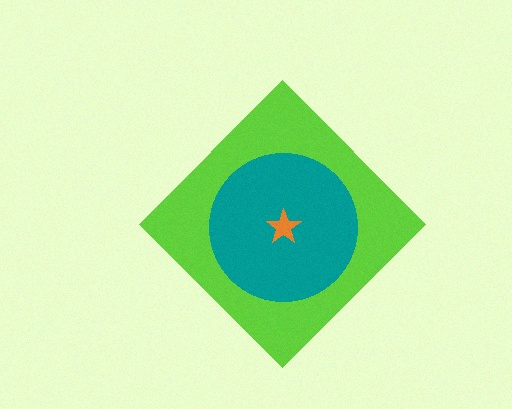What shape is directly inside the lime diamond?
The teal circle.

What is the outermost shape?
The lime diamond.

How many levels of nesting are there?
3.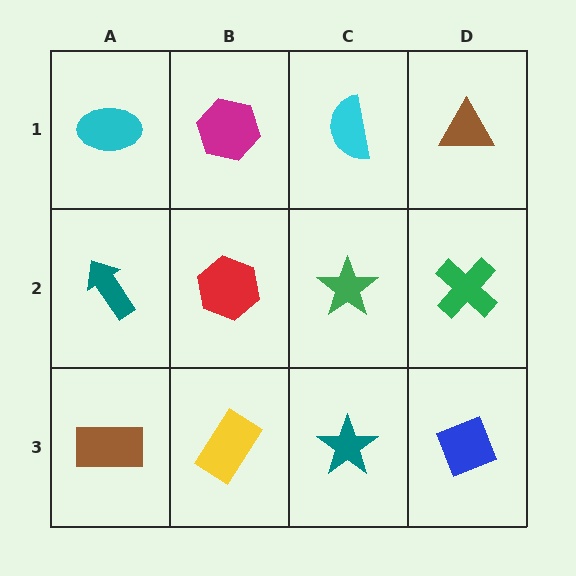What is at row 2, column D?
A green cross.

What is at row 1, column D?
A brown triangle.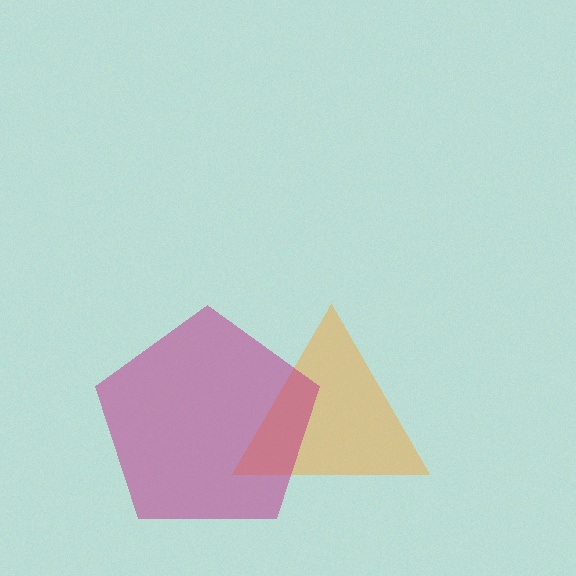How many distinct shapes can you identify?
There are 2 distinct shapes: an orange triangle, a magenta pentagon.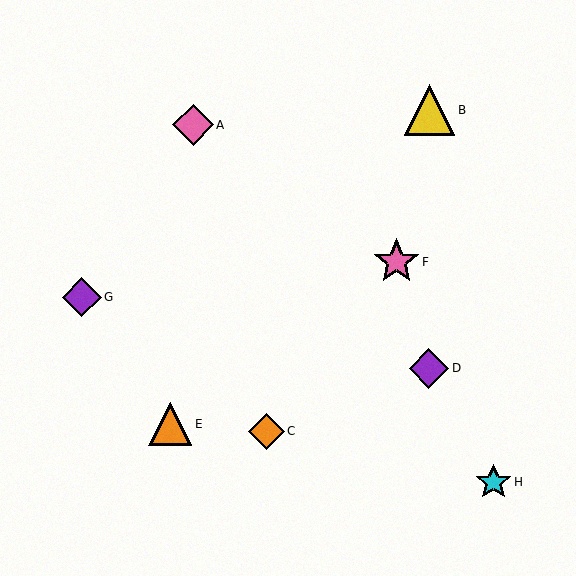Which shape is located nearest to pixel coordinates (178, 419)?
The orange triangle (labeled E) at (170, 424) is nearest to that location.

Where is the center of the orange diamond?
The center of the orange diamond is at (266, 431).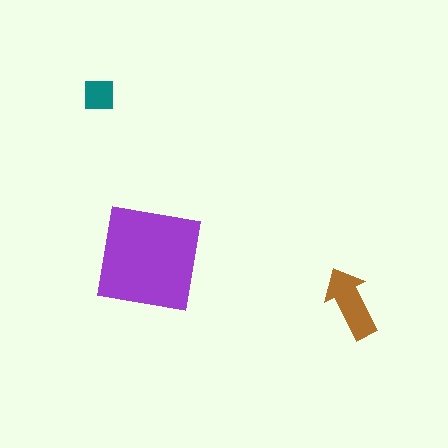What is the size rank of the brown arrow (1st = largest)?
2nd.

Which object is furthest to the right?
The brown arrow is rightmost.